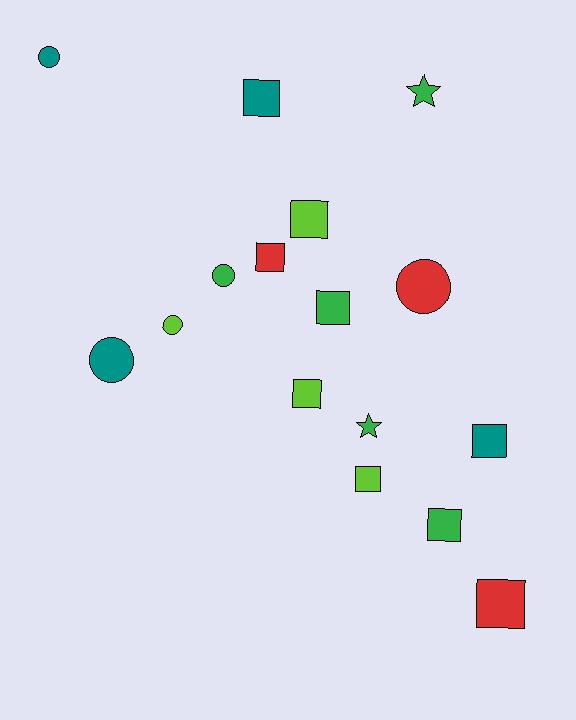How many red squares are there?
There are 2 red squares.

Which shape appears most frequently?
Square, with 9 objects.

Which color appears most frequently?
Green, with 5 objects.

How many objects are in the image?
There are 16 objects.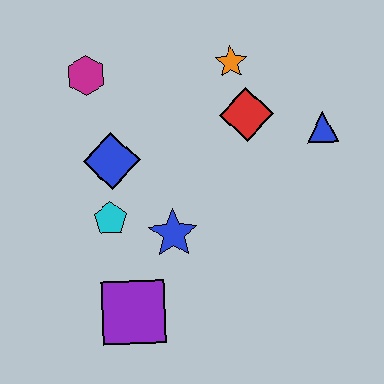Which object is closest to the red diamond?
The orange star is closest to the red diamond.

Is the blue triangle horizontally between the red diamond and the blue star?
No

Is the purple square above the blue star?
No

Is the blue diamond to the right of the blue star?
No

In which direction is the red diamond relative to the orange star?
The red diamond is below the orange star.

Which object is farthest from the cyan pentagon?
The blue triangle is farthest from the cyan pentagon.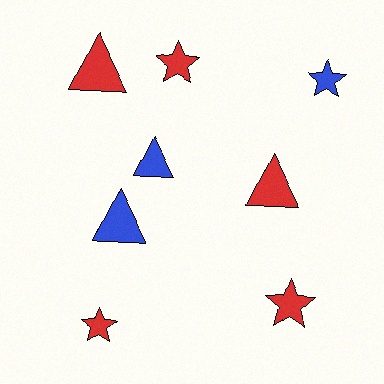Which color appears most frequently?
Red, with 5 objects.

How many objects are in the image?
There are 8 objects.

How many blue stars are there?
There is 1 blue star.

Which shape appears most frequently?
Triangle, with 4 objects.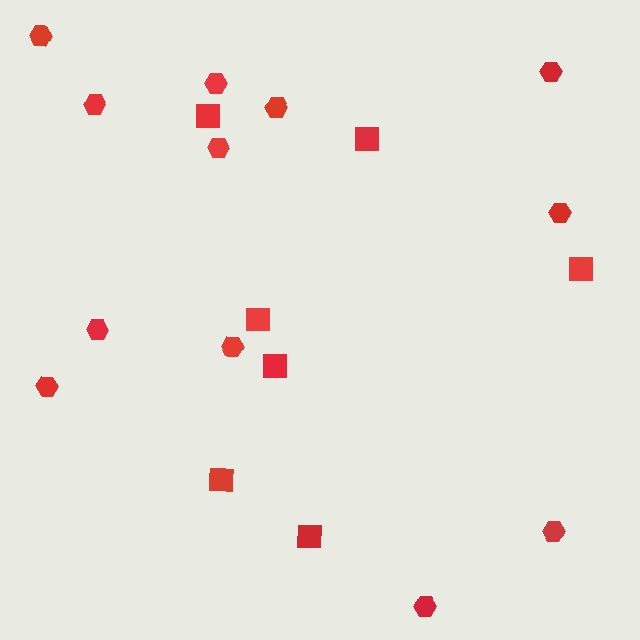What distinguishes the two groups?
There are 2 groups: one group of hexagons (12) and one group of squares (7).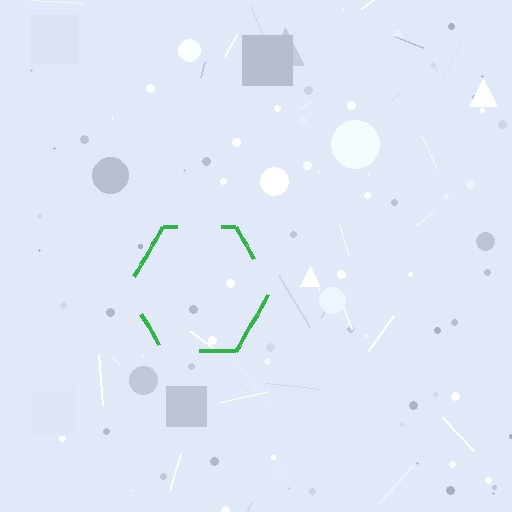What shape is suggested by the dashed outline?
The dashed outline suggests a hexagon.